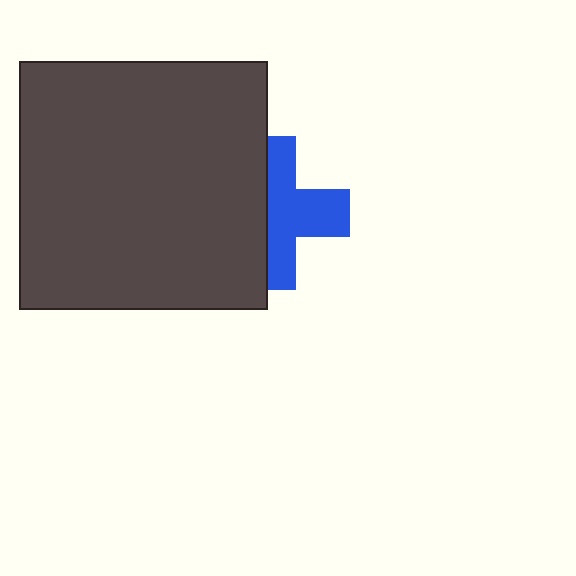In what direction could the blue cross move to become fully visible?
The blue cross could move right. That would shift it out from behind the dark gray square entirely.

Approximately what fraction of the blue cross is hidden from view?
Roughly 44% of the blue cross is hidden behind the dark gray square.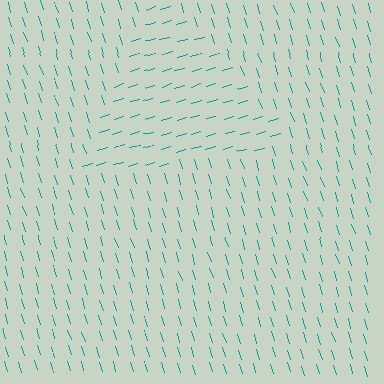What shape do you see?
I see a triangle.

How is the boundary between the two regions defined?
The boundary is defined purely by a change in line orientation (approximately 89 degrees difference). All lines are the same color and thickness.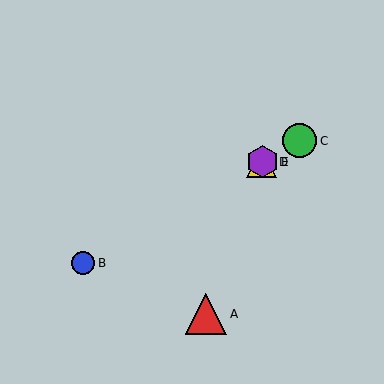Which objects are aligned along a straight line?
Objects B, C, D, E are aligned along a straight line.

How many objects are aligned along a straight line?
4 objects (B, C, D, E) are aligned along a straight line.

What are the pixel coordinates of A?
Object A is at (206, 314).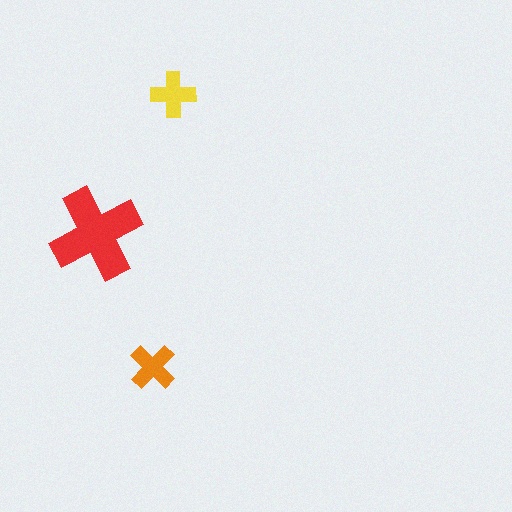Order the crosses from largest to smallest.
the red one, the orange one, the yellow one.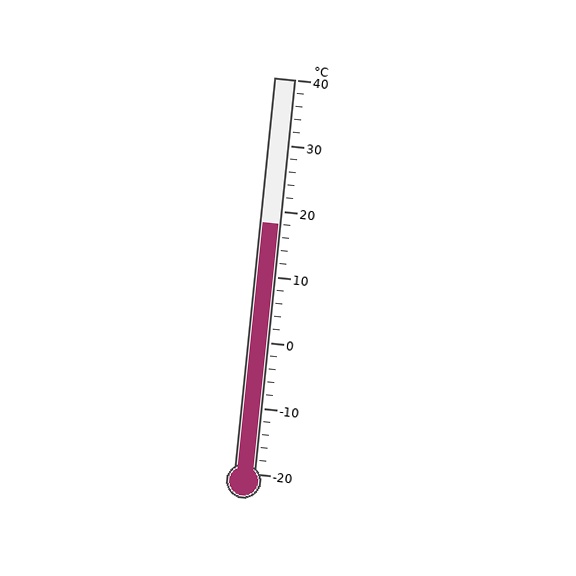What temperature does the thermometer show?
The thermometer shows approximately 18°C.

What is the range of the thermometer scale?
The thermometer scale ranges from -20°C to 40°C.